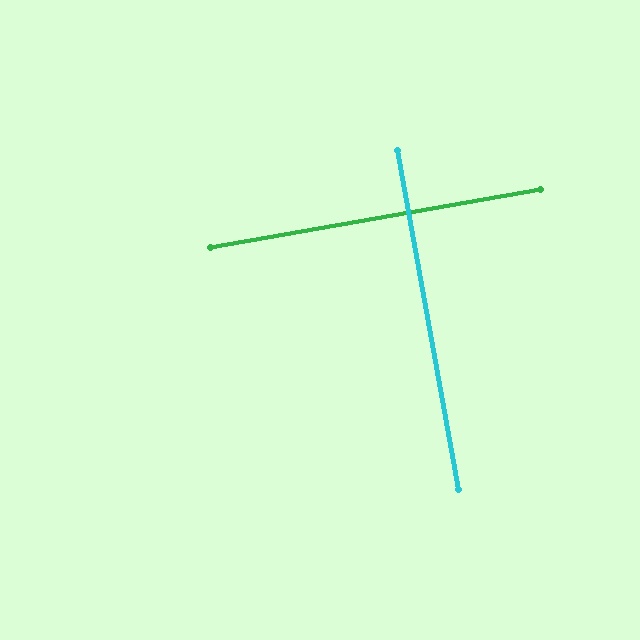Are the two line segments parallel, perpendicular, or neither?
Perpendicular — they meet at approximately 90°.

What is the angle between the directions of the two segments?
Approximately 90 degrees.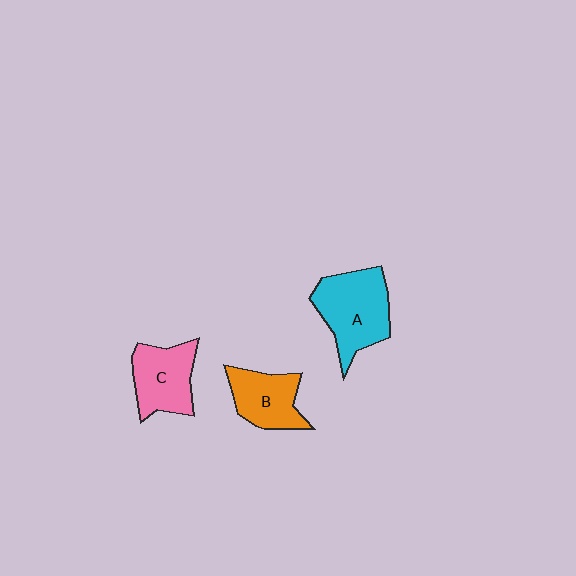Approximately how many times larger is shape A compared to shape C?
Approximately 1.3 times.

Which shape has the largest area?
Shape A (cyan).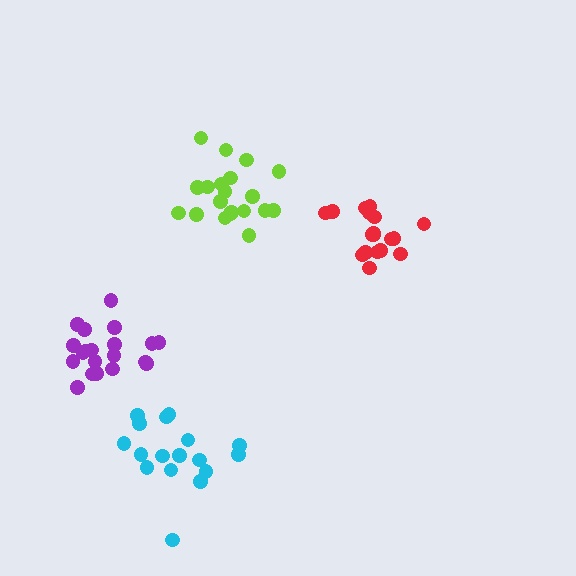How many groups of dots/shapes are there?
There are 4 groups.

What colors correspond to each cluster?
The clusters are colored: cyan, purple, red, lime.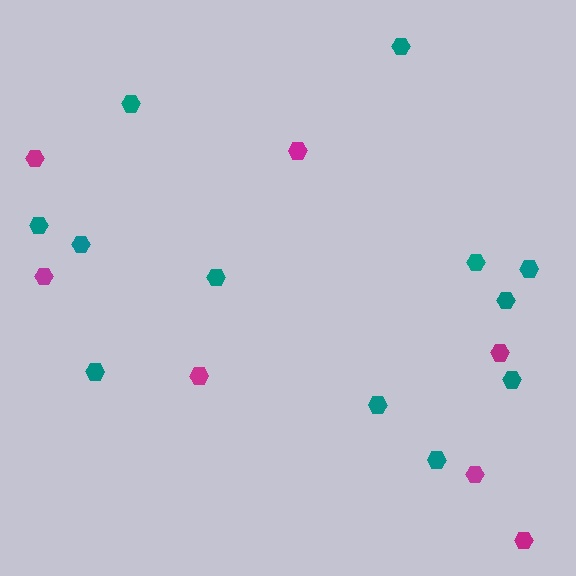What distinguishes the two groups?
There are 2 groups: one group of magenta hexagons (7) and one group of teal hexagons (12).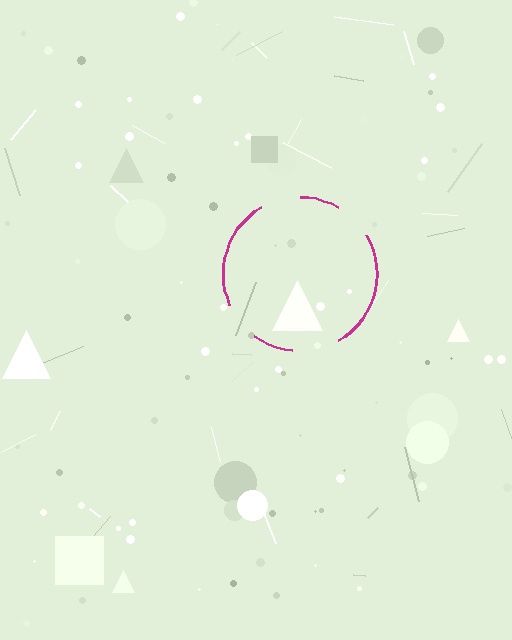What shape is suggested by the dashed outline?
The dashed outline suggests a circle.